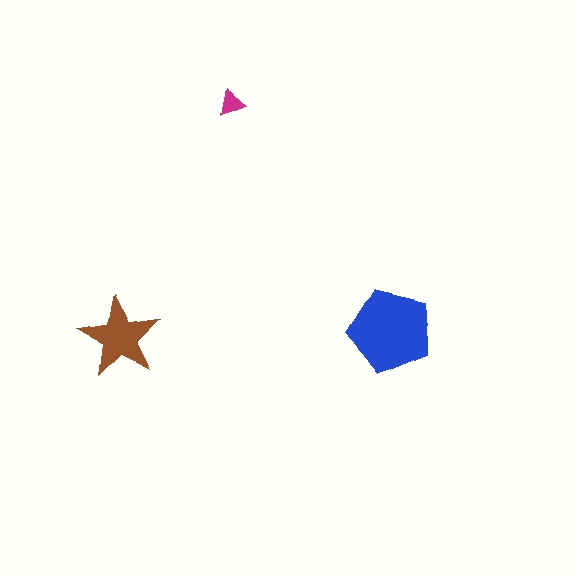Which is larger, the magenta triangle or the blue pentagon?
The blue pentagon.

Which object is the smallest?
The magenta triangle.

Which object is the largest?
The blue pentagon.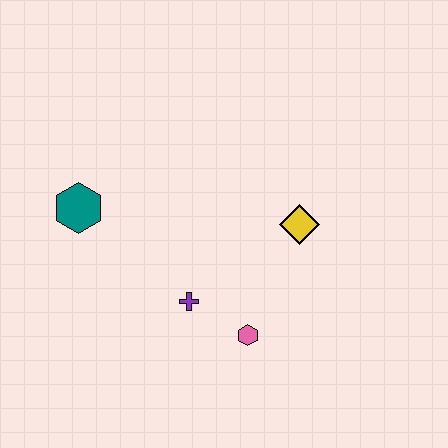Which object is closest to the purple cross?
The pink hexagon is closest to the purple cross.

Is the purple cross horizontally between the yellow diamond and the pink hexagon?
No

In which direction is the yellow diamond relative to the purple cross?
The yellow diamond is to the right of the purple cross.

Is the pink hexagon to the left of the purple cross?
No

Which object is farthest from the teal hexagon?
The yellow diamond is farthest from the teal hexagon.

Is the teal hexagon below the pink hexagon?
No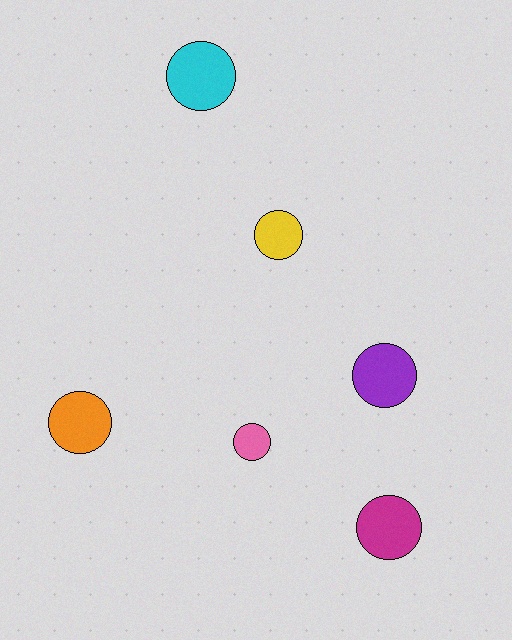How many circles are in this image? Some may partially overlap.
There are 6 circles.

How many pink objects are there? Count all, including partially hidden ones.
There is 1 pink object.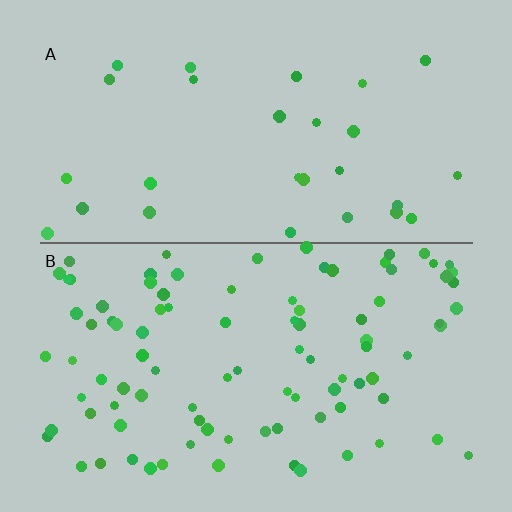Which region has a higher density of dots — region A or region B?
B (the bottom).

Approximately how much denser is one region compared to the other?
Approximately 3.3× — region B over region A.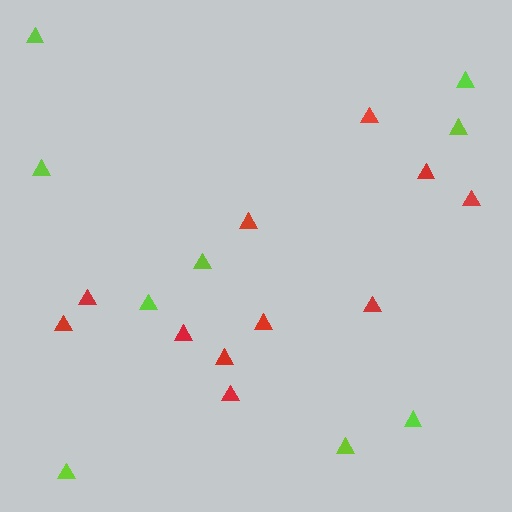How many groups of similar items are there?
There are 2 groups: one group of red triangles (11) and one group of lime triangles (9).